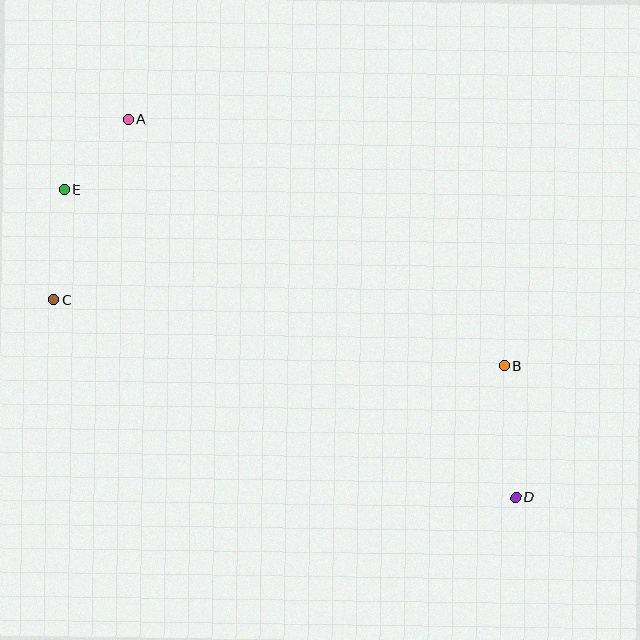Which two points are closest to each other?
Points A and E are closest to each other.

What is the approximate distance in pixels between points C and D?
The distance between C and D is approximately 502 pixels.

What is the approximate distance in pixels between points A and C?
The distance between A and C is approximately 195 pixels.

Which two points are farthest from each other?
Points D and E are farthest from each other.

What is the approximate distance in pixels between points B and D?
The distance between B and D is approximately 132 pixels.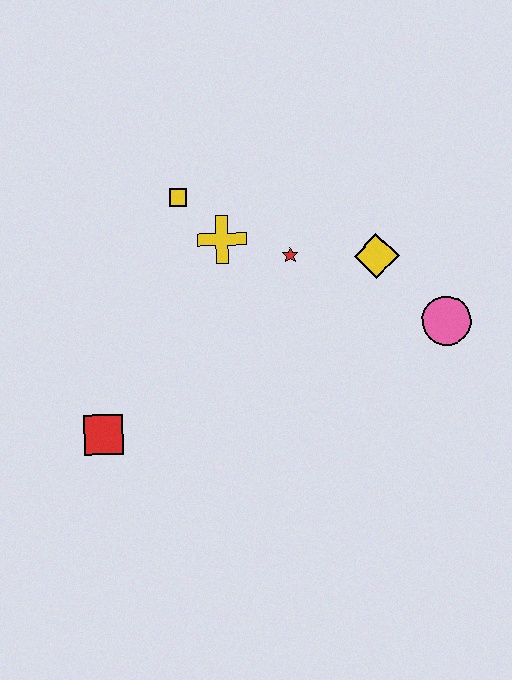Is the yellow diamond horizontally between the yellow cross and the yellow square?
No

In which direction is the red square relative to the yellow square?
The red square is below the yellow square.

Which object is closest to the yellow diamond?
The red star is closest to the yellow diamond.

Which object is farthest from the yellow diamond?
The red square is farthest from the yellow diamond.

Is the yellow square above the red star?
Yes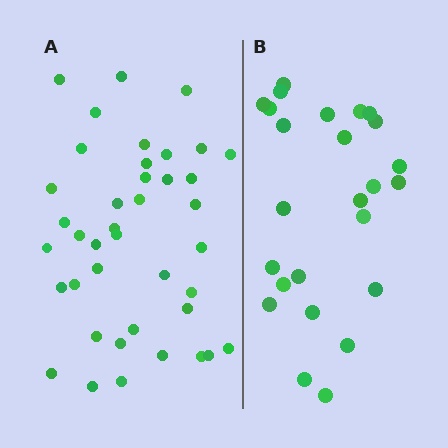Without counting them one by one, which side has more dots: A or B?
Region A (the left region) has more dots.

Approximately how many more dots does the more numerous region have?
Region A has approximately 15 more dots than region B.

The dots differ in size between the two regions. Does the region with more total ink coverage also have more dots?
No. Region B has more total ink coverage because its dots are larger, but region A actually contains more individual dots. Total area can be misleading — the number of items is what matters here.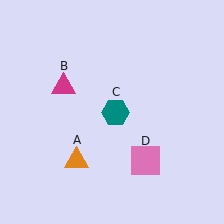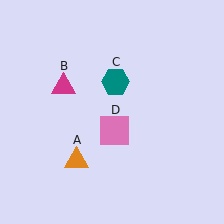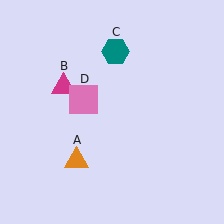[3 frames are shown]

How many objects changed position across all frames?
2 objects changed position: teal hexagon (object C), pink square (object D).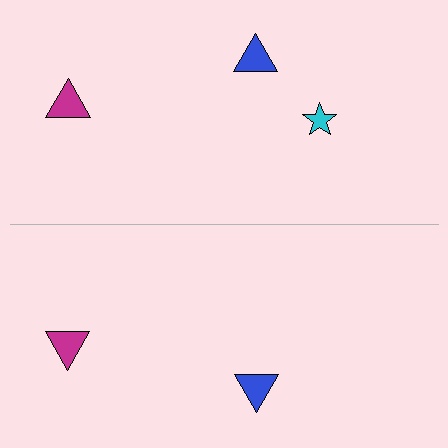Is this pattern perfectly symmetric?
No, the pattern is not perfectly symmetric. A cyan star is missing from the bottom side.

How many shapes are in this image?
There are 5 shapes in this image.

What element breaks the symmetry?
A cyan star is missing from the bottom side.